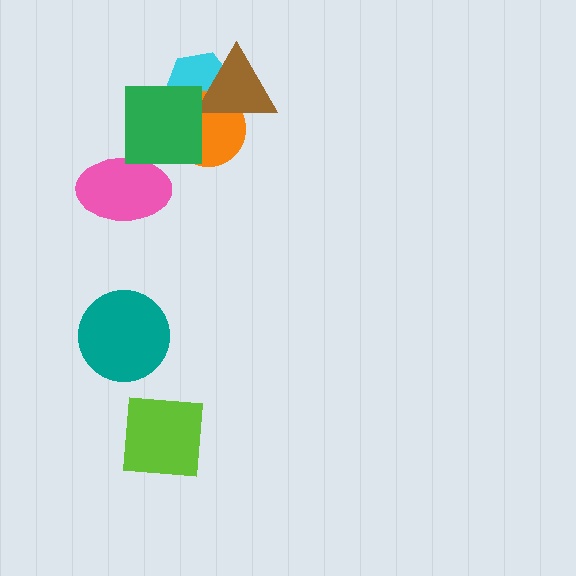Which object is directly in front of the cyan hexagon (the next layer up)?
The orange circle is directly in front of the cyan hexagon.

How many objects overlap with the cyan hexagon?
3 objects overlap with the cyan hexagon.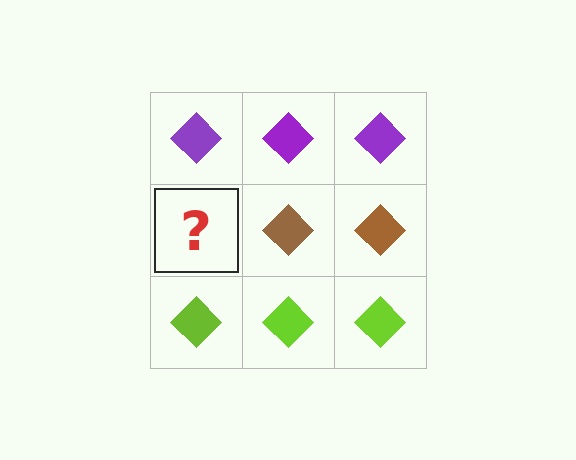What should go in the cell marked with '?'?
The missing cell should contain a brown diamond.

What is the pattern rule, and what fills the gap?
The rule is that each row has a consistent color. The gap should be filled with a brown diamond.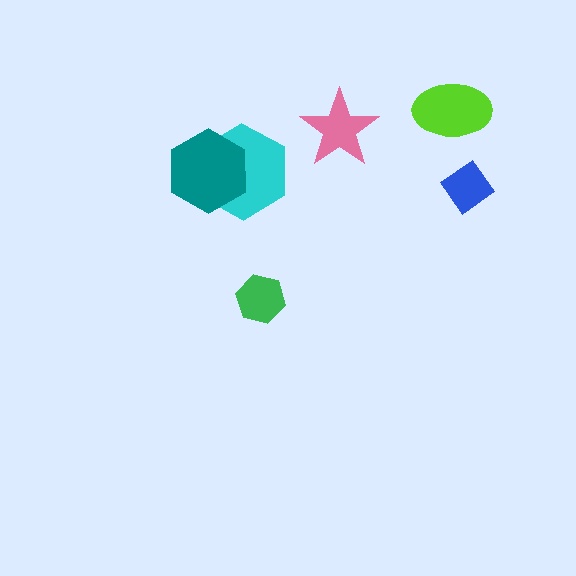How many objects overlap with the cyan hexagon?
1 object overlaps with the cyan hexagon.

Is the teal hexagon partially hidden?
No, no other shape covers it.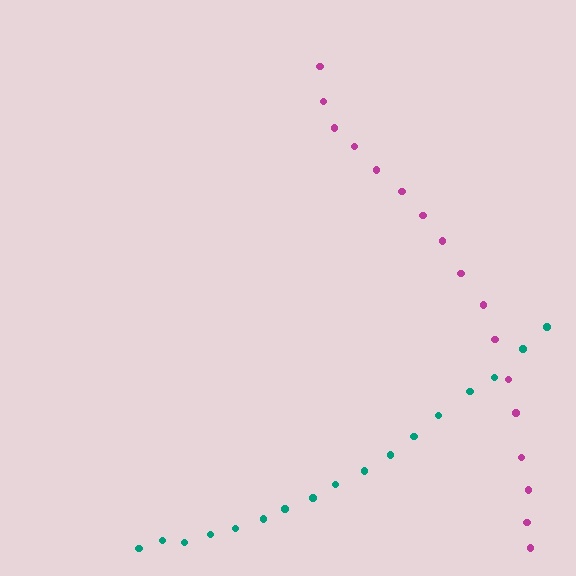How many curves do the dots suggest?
There are 2 distinct paths.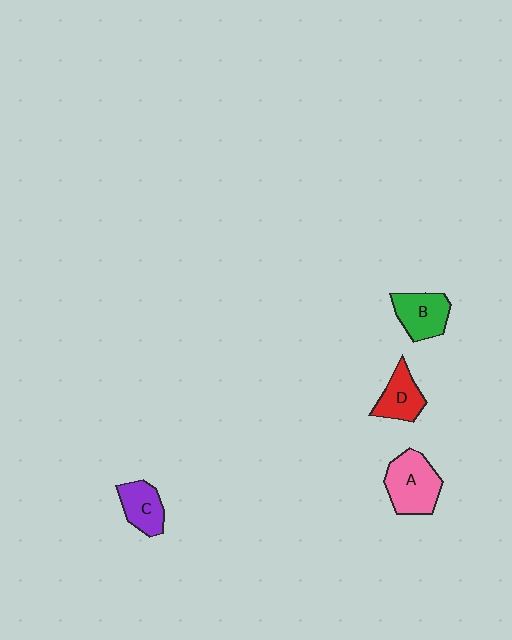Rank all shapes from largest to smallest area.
From largest to smallest: A (pink), B (green), D (red), C (purple).